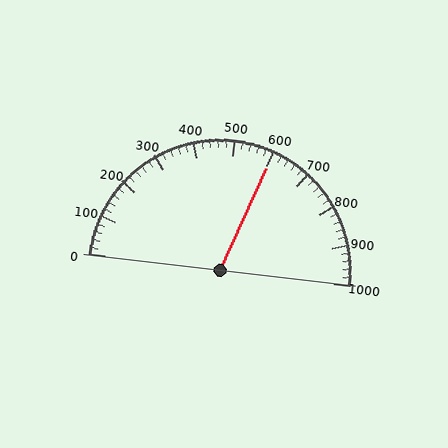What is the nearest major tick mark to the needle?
The nearest major tick mark is 600.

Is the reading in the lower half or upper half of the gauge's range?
The reading is in the upper half of the range (0 to 1000).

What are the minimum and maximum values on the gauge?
The gauge ranges from 0 to 1000.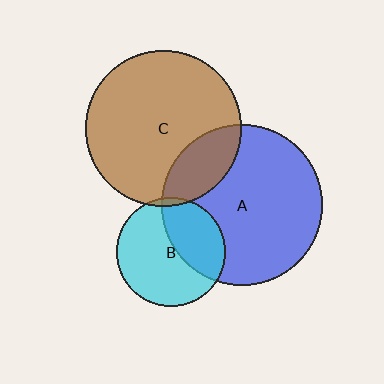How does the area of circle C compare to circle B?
Approximately 2.0 times.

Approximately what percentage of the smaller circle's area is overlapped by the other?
Approximately 20%.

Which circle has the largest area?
Circle A (blue).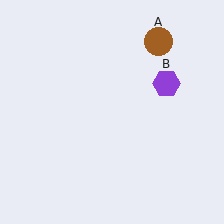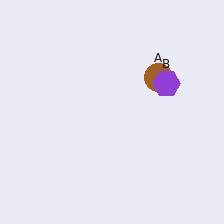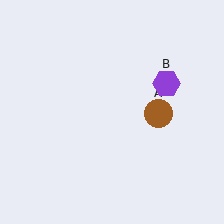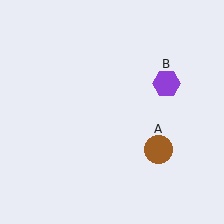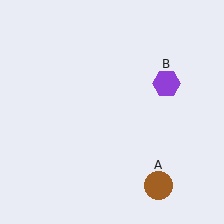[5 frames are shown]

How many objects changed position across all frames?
1 object changed position: brown circle (object A).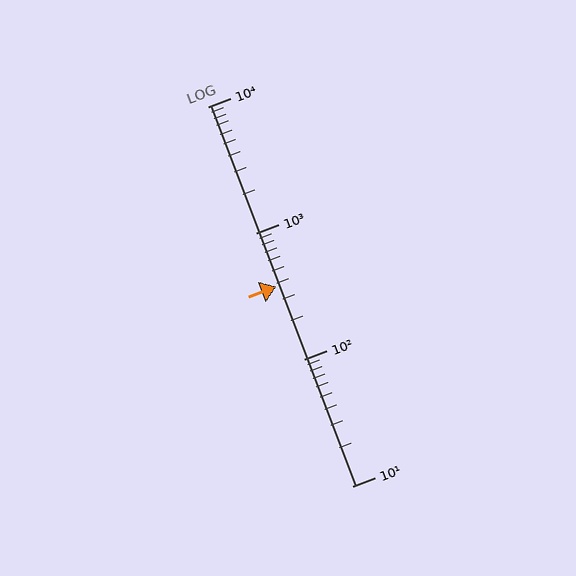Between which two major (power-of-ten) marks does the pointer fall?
The pointer is between 100 and 1000.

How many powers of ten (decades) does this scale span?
The scale spans 3 decades, from 10 to 10000.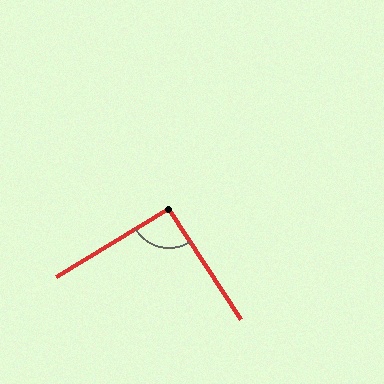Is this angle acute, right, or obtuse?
It is approximately a right angle.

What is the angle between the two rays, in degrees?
Approximately 92 degrees.